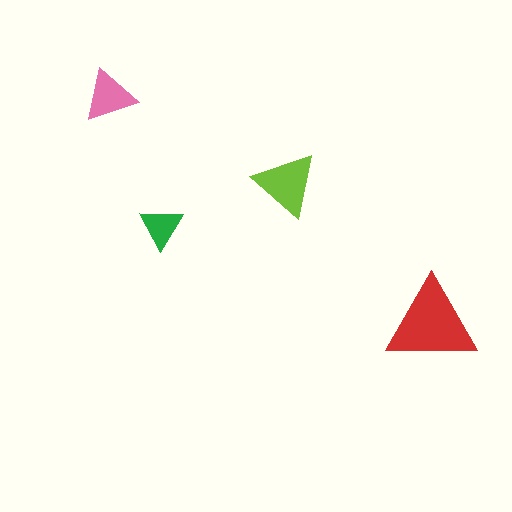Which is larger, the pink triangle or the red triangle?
The red one.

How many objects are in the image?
There are 4 objects in the image.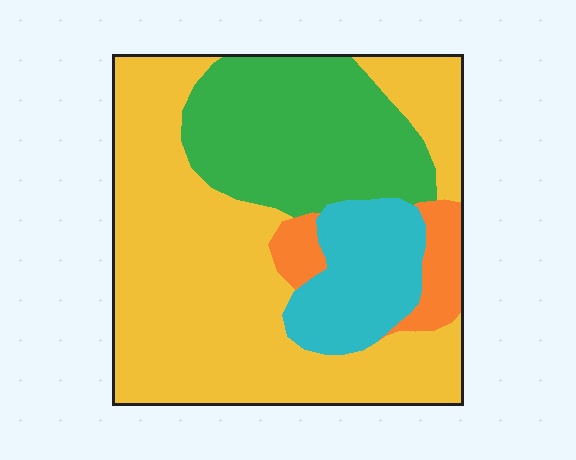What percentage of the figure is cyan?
Cyan covers 13% of the figure.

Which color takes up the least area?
Orange, at roughly 5%.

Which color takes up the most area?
Yellow, at roughly 55%.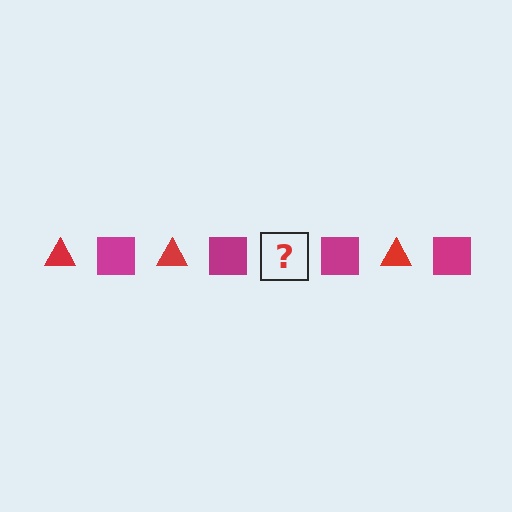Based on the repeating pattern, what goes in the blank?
The blank should be a red triangle.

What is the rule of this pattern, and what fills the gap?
The rule is that the pattern alternates between red triangle and magenta square. The gap should be filled with a red triangle.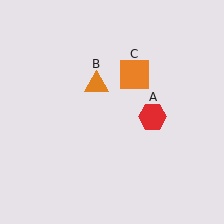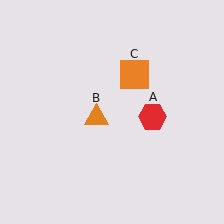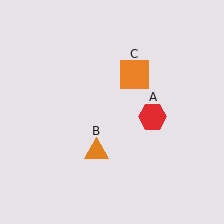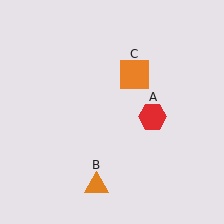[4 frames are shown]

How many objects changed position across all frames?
1 object changed position: orange triangle (object B).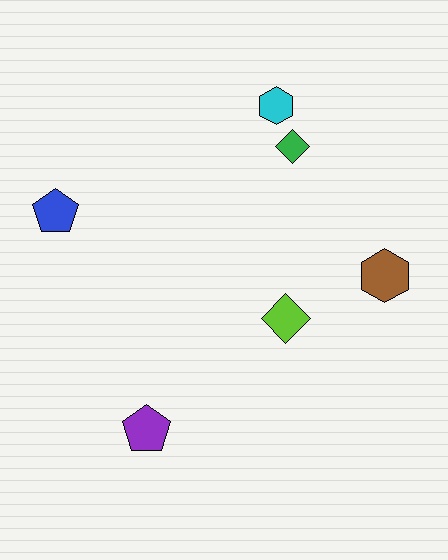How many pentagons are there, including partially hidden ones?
There are 2 pentagons.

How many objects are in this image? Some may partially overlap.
There are 6 objects.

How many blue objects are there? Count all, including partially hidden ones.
There is 1 blue object.